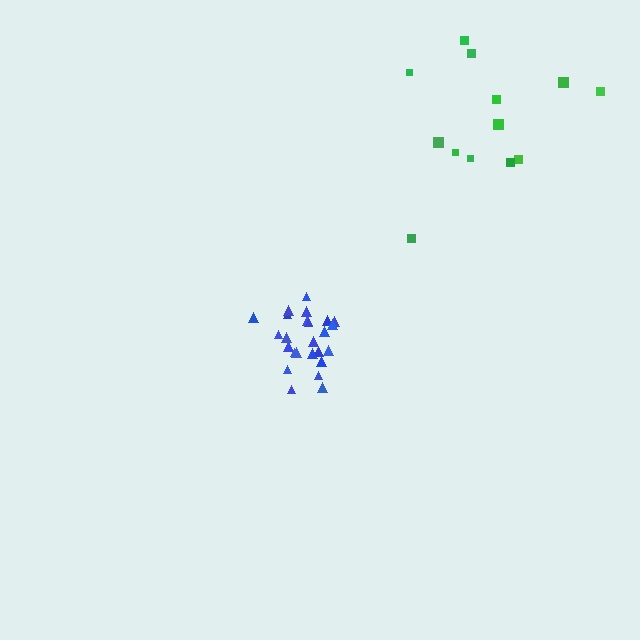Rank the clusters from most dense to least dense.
blue, green.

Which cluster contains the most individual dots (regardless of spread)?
Blue (26).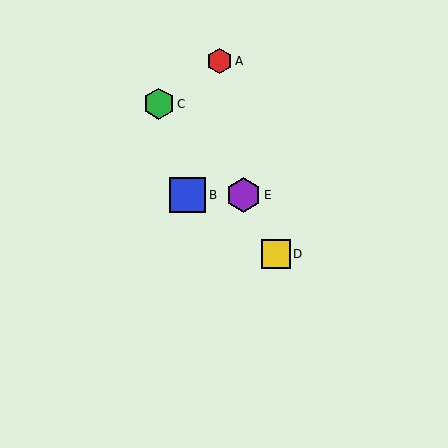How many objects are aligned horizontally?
2 objects (B, E) are aligned horizontally.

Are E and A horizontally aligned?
No, E is at y≈195 and A is at y≈61.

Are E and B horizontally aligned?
Yes, both are at y≈195.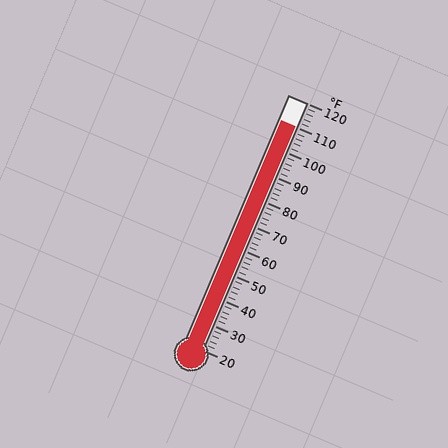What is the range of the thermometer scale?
The thermometer scale ranges from 20°F to 120°F.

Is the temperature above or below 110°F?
The temperature is at 110°F.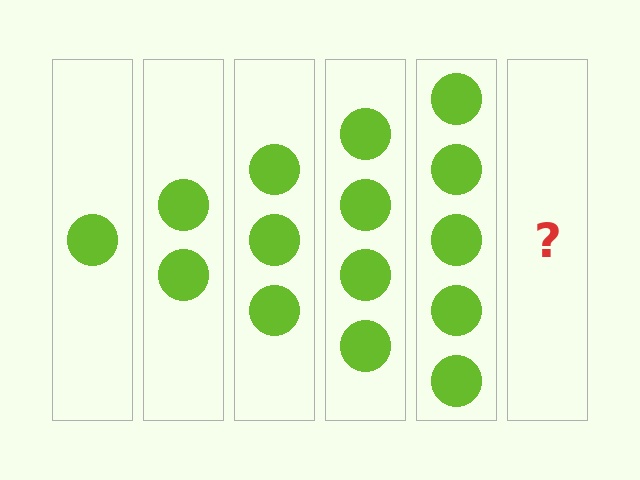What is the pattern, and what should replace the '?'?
The pattern is that each step adds one more circle. The '?' should be 6 circles.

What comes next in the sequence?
The next element should be 6 circles.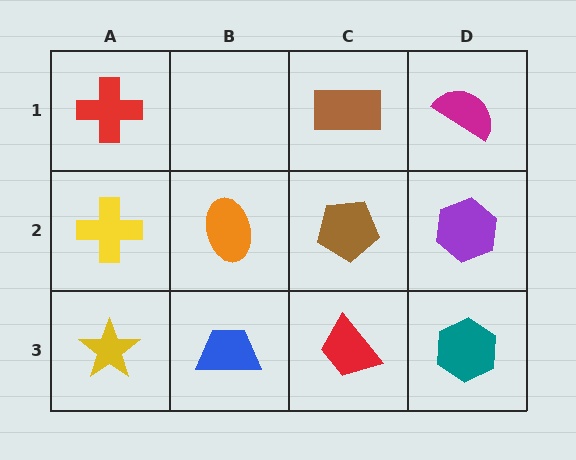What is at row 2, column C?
A brown pentagon.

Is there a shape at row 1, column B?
No, that cell is empty.